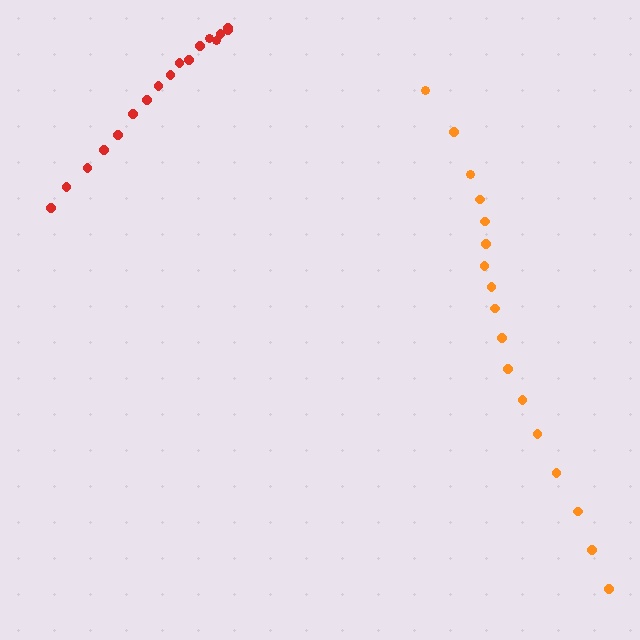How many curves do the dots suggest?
There are 2 distinct paths.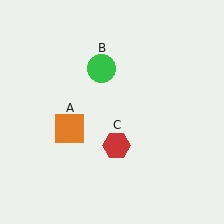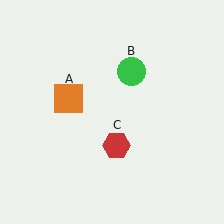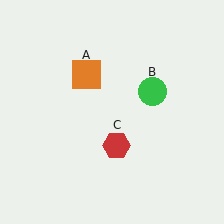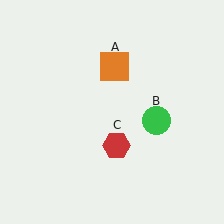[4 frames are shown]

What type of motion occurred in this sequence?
The orange square (object A), green circle (object B) rotated clockwise around the center of the scene.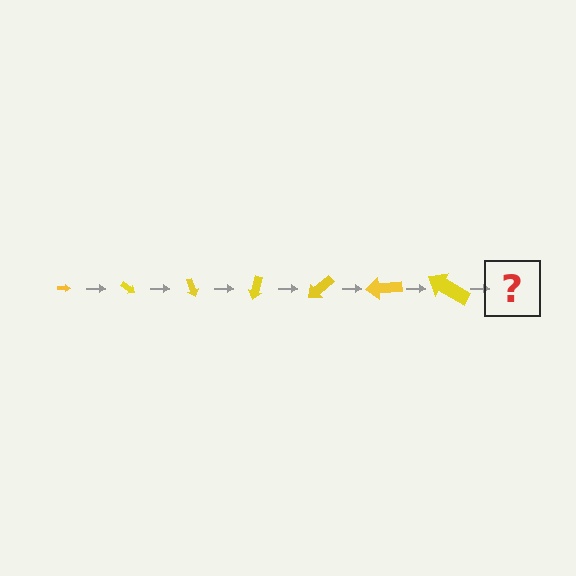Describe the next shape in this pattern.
It should be an arrow, larger than the previous one and rotated 245 degrees from the start.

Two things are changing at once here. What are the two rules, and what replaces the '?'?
The two rules are that the arrow grows larger each step and it rotates 35 degrees each step. The '?' should be an arrow, larger than the previous one and rotated 245 degrees from the start.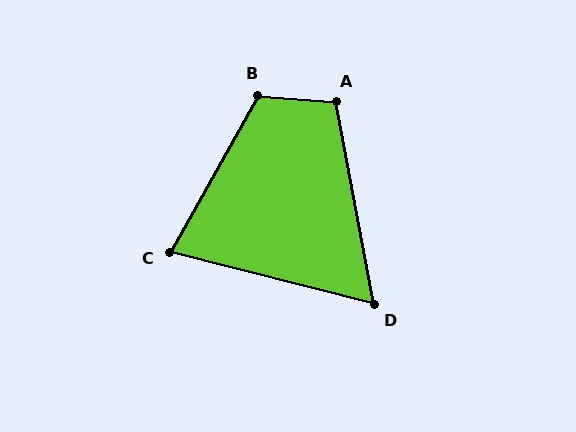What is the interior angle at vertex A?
Approximately 105 degrees (obtuse).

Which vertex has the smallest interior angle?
D, at approximately 65 degrees.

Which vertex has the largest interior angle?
B, at approximately 115 degrees.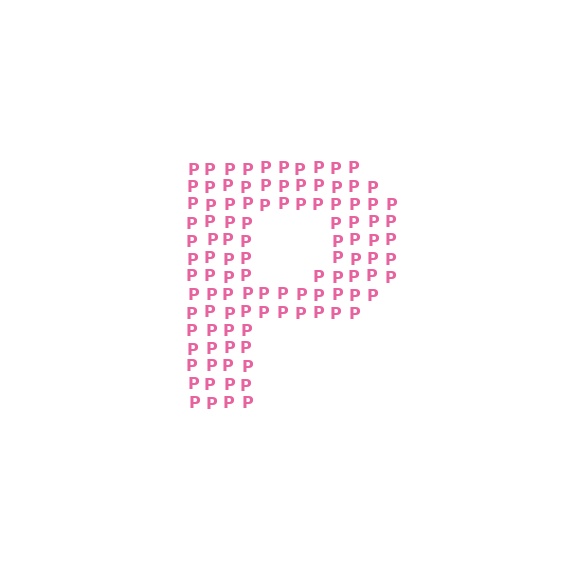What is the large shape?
The large shape is the letter P.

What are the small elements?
The small elements are letter P's.